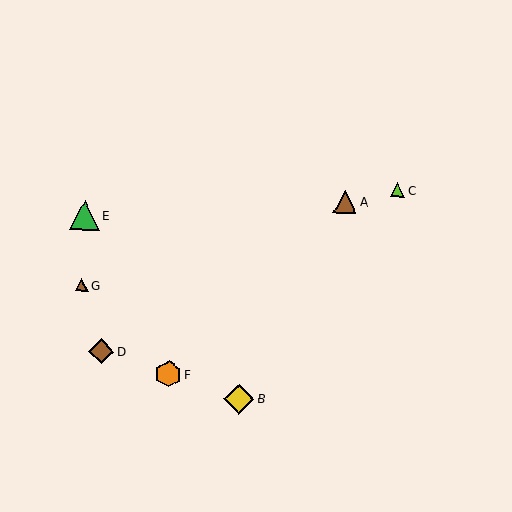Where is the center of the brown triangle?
The center of the brown triangle is at (82, 285).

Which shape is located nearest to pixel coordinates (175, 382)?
The orange hexagon (labeled F) at (168, 374) is nearest to that location.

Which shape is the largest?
The green triangle (labeled E) is the largest.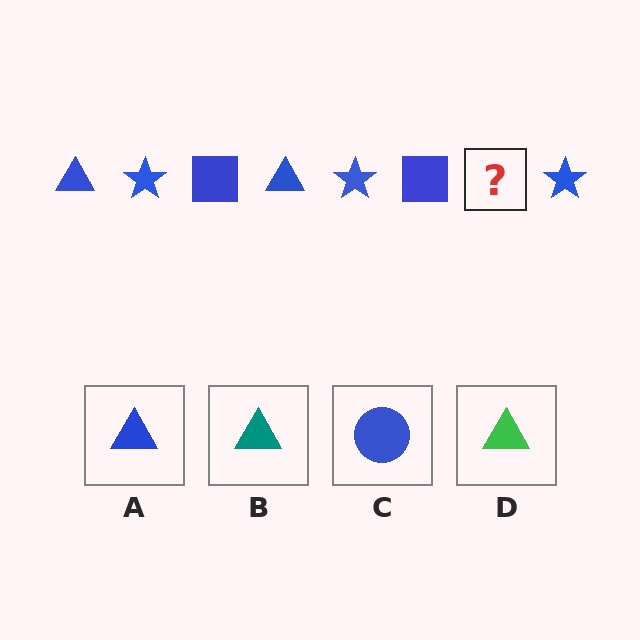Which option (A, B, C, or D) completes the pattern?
A.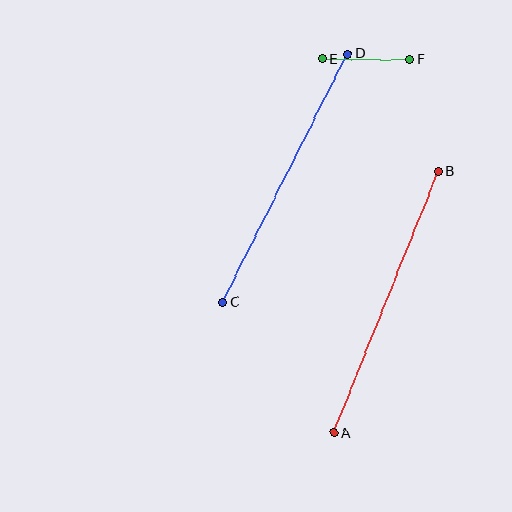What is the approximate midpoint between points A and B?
The midpoint is at approximately (386, 302) pixels.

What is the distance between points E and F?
The distance is approximately 88 pixels.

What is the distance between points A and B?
The distance is approximately 281 pixels.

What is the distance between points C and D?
The distance is approximately 278 pixels.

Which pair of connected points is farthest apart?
Points A and B are farthest apart.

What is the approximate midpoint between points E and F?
The midpoint is at approximately (366, 59) pixels.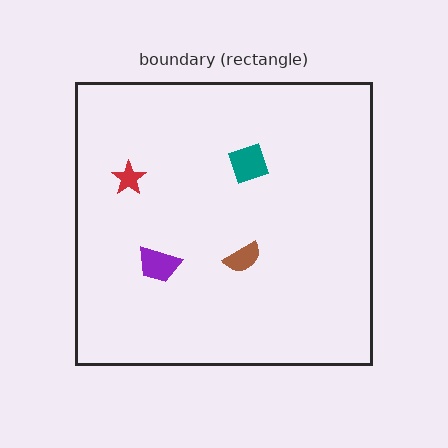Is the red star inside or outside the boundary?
Inside.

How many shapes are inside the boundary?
4 inside, 0 outside.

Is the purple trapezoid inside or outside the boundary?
Inside.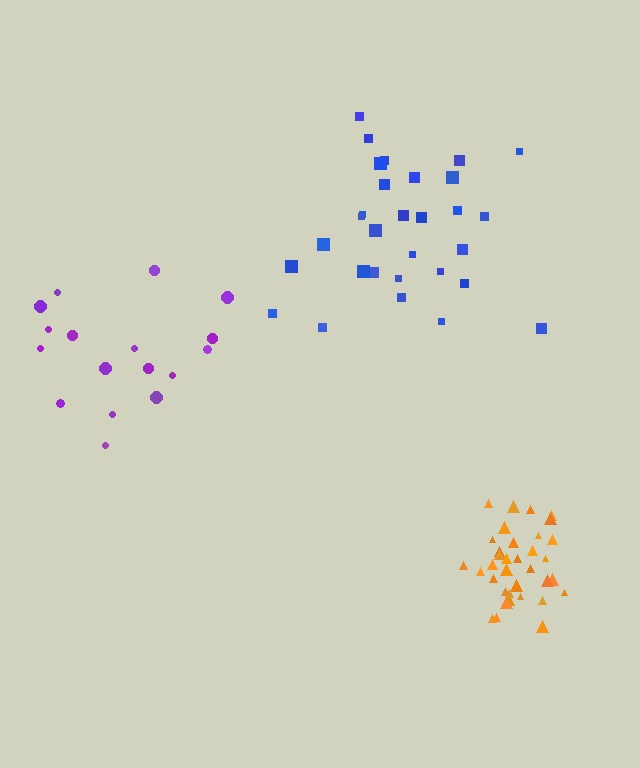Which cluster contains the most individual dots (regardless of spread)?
Orange (35).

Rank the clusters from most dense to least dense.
orange, blue, purple.